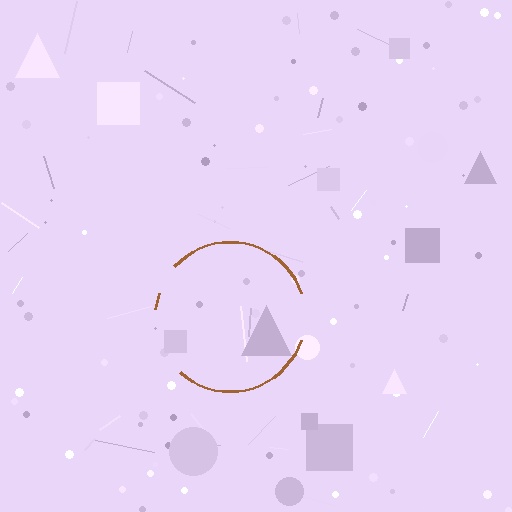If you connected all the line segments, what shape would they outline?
They would outline a circle.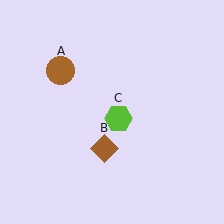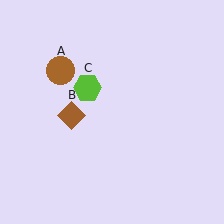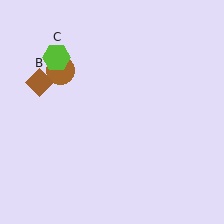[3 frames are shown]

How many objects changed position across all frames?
2 objects changed position: brown diamond (object B), lime hexagon (object C).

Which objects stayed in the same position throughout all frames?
Brown circle (object A) remained stationary.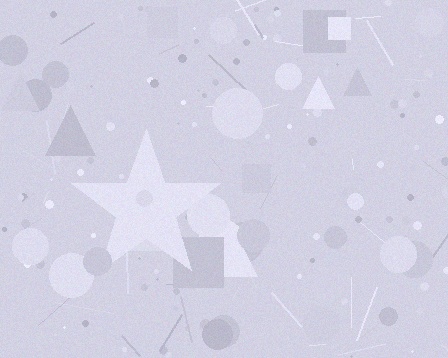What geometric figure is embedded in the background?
A star is embedded in the background.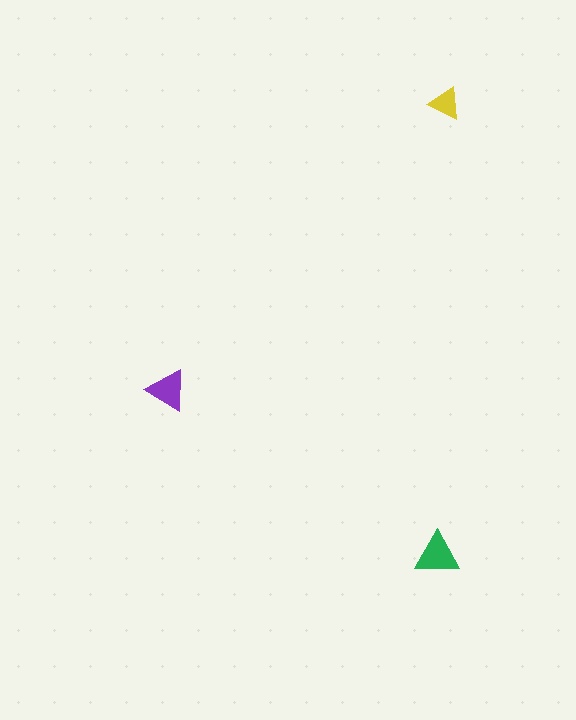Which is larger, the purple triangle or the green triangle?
The green one.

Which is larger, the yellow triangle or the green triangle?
The green one.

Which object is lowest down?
The green triangle is bottommost.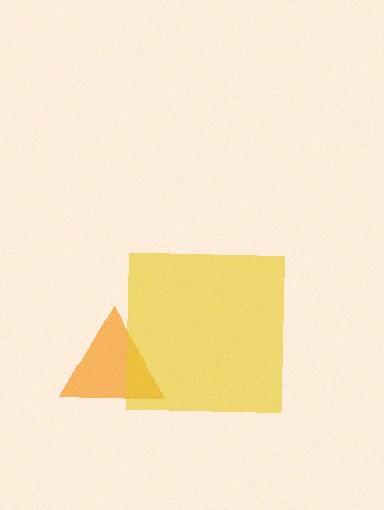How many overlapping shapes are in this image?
There are 2 overlapping shapes in the image.